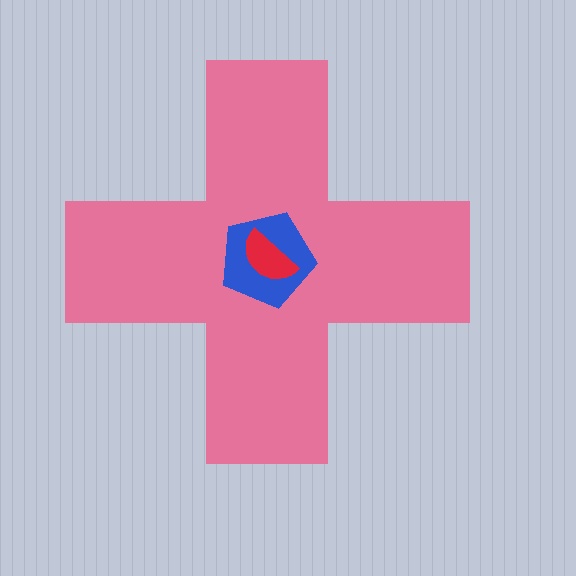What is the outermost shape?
The pink cross.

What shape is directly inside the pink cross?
The blue pentagon.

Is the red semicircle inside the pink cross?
Yes.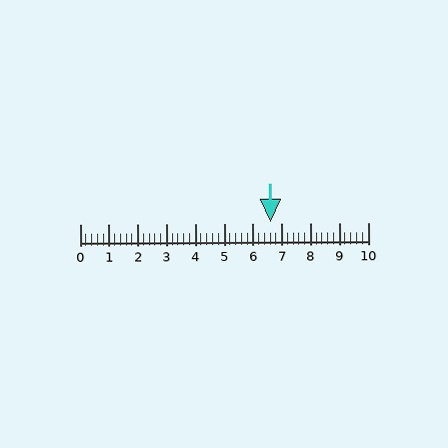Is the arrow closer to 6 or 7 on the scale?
The arrow is closer to 7.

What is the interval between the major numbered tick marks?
The major tick marks are spaced 1 units apart.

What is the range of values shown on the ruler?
The ruler shows values from 0 to 10.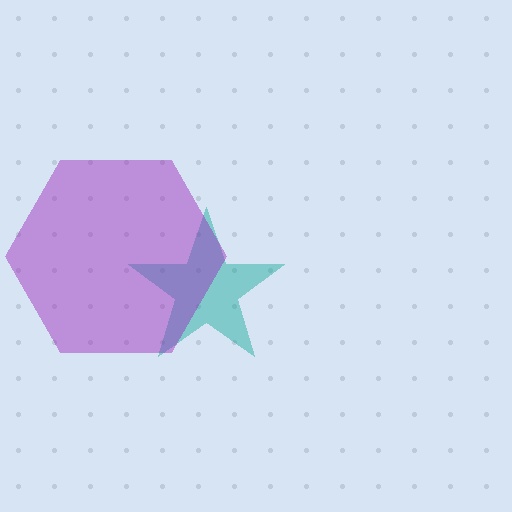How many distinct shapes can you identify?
There are 2 distinct shapes: a teal star, a purple hexagon.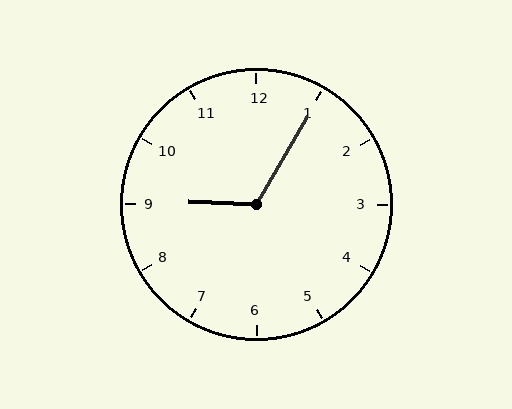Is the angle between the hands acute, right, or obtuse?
It is obtuse.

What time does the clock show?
9:05.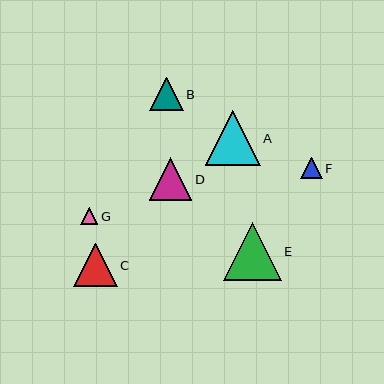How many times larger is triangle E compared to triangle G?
Triangle E is approximately 3.4 times the size of triangle G.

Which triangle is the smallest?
Triangle G is the smallest with a size of approximately 17 pixels.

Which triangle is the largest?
Triangle E is the largest with a size of approximately 58 pixels.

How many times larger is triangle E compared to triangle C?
Triangle E is approximately 1.3 times the size of triangle C.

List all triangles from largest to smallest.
From largest to smallest: E, A, C, D, B, F, G.